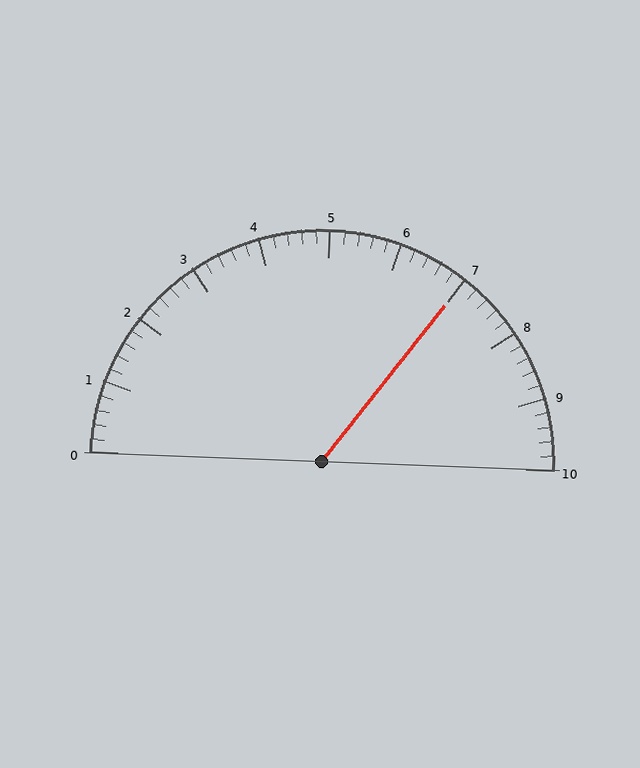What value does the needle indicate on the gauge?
The needle indicates approximately 7.0.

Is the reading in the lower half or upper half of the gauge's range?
The reading is in the upper half of the range (0 to 10).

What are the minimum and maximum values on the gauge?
The gauge ranges from 0 to 10.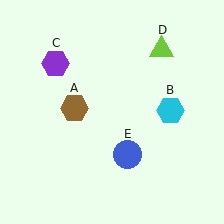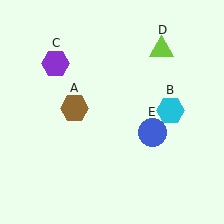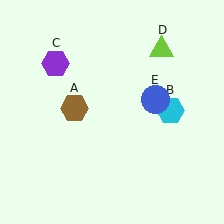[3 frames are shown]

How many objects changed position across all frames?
1 object changed position: blue circle (object E).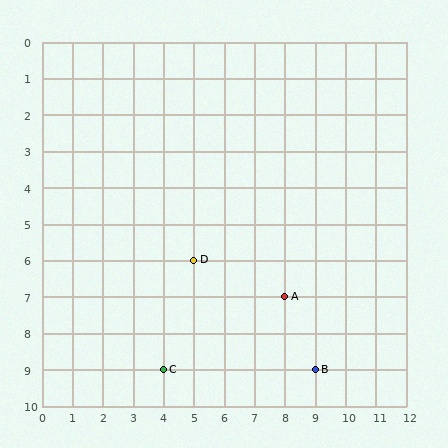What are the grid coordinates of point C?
Point C is at grid coordinates (4, 9).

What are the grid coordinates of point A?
Point A is at grid coordinates (8, 7).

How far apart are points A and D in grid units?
Points A and D are 3 columns and 1 row apart (about 3.2 grid units diagonally).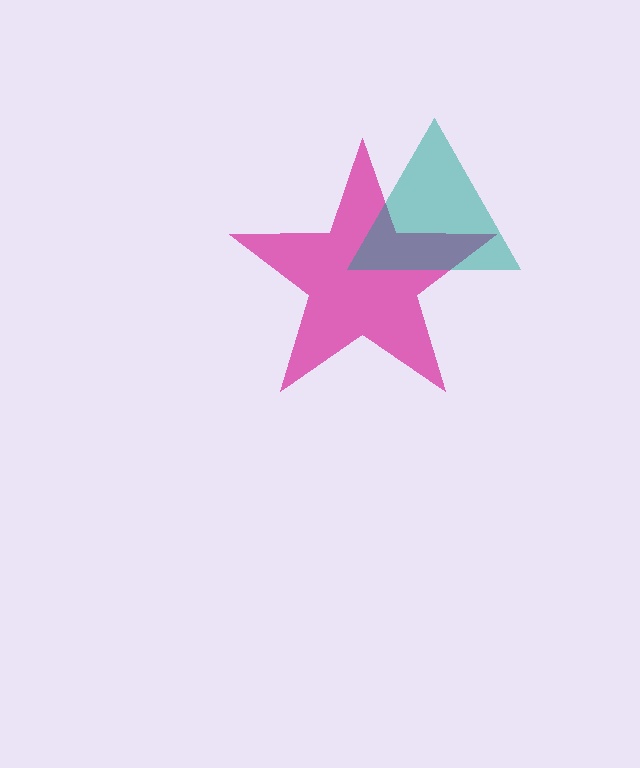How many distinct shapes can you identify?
There are 2 distinct shapes: a magenta star, a teal triangle.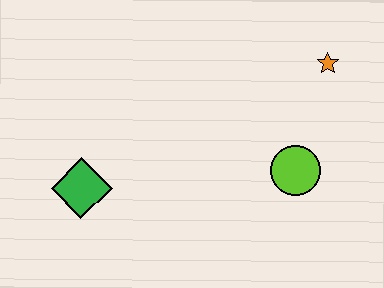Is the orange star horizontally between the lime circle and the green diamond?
No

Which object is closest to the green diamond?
The lime circle is closest to the green diamond.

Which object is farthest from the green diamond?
The orange star is farthest from the green diamond.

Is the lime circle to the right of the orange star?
No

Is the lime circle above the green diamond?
Yes